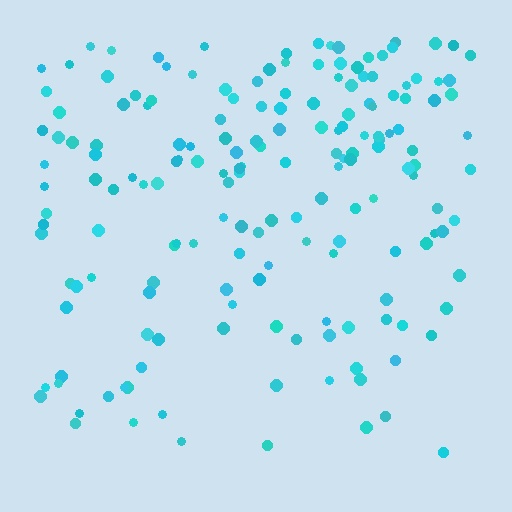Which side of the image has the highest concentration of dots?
The top.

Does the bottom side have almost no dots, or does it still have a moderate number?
Still a moderate number, just noticeably fewer than the top.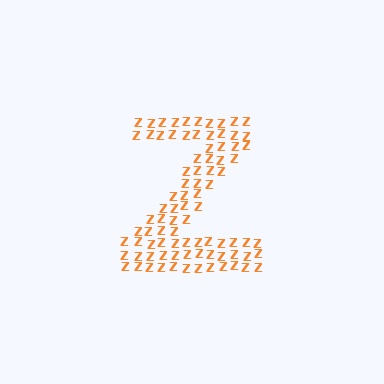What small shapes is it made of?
It is made of small letter Z's.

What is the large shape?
The large shape is the letter Z.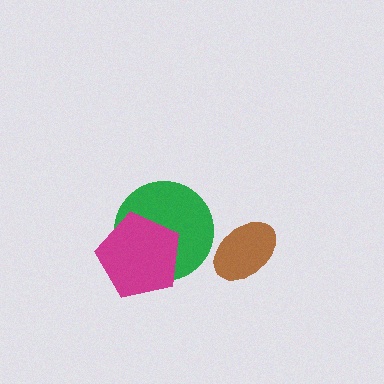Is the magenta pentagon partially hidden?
No, no other shape covers it.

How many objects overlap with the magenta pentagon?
1 object overlaps with the magenta pentagon.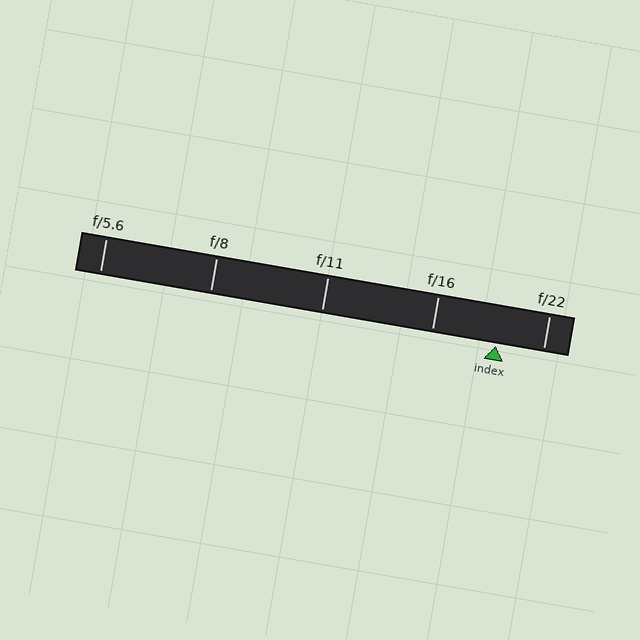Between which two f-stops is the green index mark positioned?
The index mark is between f/16 and f/22.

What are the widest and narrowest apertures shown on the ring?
The widest aperture shown is f/5.6 and the narrowest is f/22.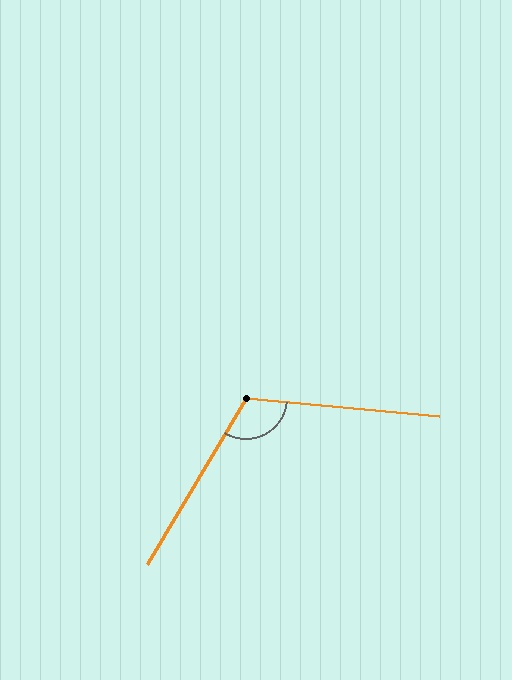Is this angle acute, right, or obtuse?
It is obtuse.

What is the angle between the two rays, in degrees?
Approximately 115 degrees.